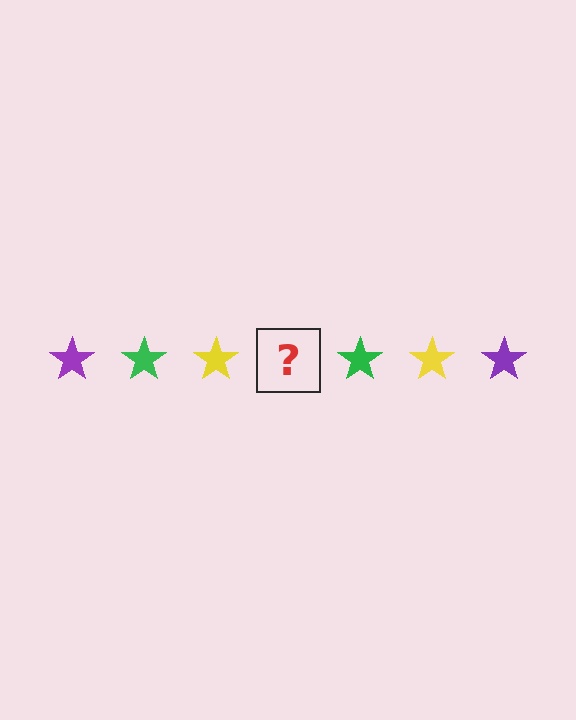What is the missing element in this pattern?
The missing element is a purple star.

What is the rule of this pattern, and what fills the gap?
The rule is that the pattern cycles through purple, green, yellow stars. The gap should be filled with a purple star.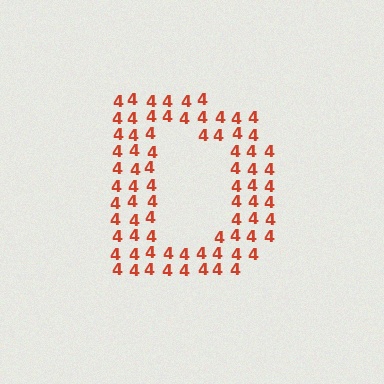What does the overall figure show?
The overall figure shows the letter D.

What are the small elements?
The small elements are digit 4's.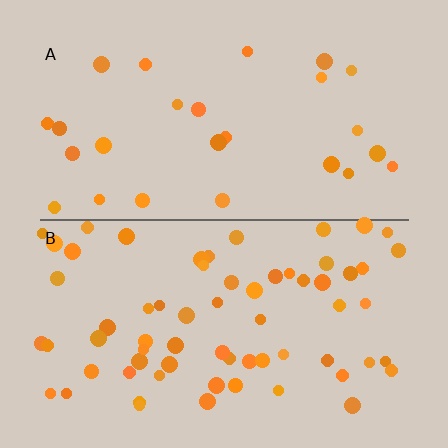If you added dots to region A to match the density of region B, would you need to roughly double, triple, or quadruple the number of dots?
Approximately triple.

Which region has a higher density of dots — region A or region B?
B (the bottom).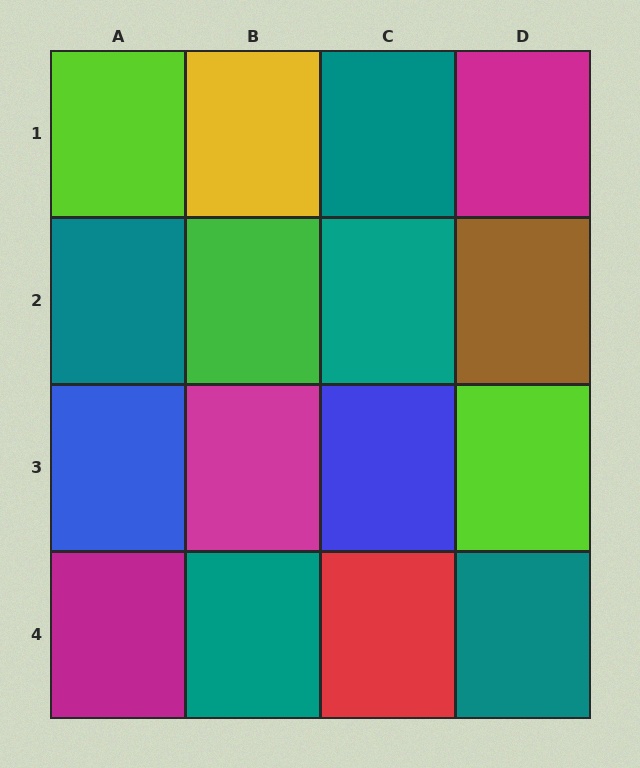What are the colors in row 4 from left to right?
Magenta, teal, red, teal.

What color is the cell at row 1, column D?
Magenta.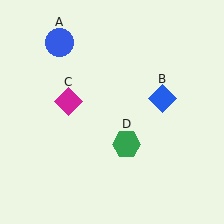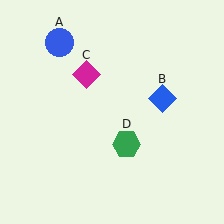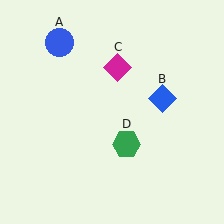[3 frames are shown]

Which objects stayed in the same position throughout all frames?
Blue circle (object A) and blue diamond (object B) and green hexagon (object D) remained stationary.